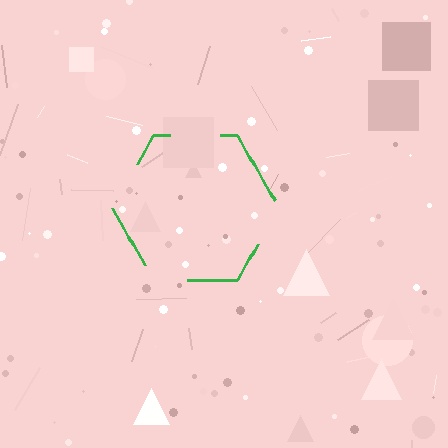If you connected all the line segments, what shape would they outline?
They would outline a hexagon.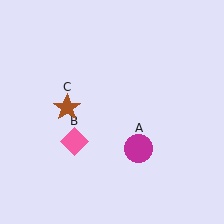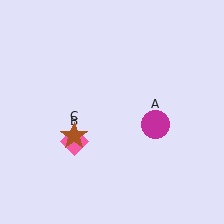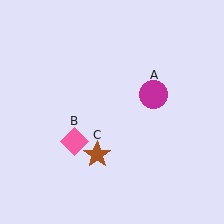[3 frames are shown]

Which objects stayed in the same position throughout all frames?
Pink diamond (object B) remained stationary.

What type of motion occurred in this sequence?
The magenta circle (object A), brown star (object C) rotated counterclockwise around the center of the scene.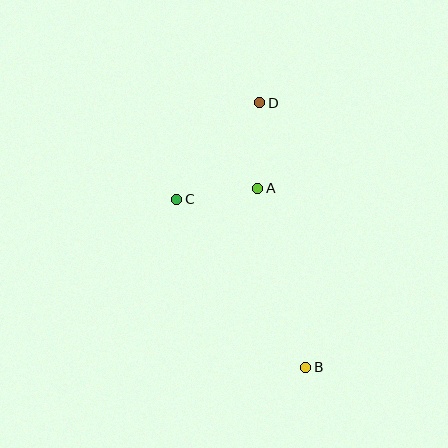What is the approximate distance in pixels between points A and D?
The distance between A and D is approximately 86 pixels.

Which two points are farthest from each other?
Points B and D are farthest from each other.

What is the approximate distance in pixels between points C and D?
The distance between C and D is approximately 128 pixels.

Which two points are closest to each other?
Points A and C are closest to each other.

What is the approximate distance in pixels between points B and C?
The distance between B and C is approximately 212 pixels.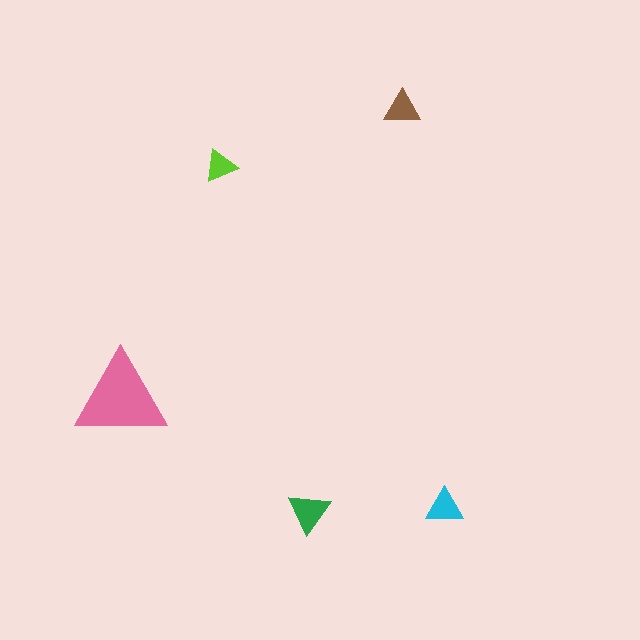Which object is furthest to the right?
The cyan triangle is rightmost.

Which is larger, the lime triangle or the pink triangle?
The pink one.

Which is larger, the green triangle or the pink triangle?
The pink one.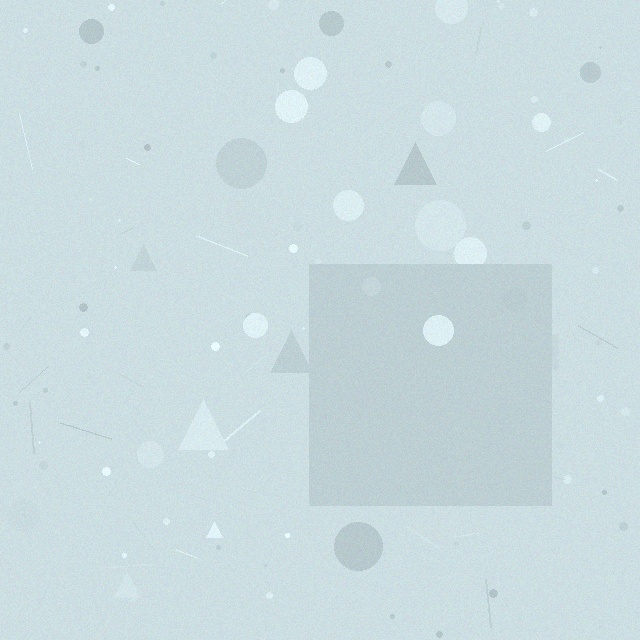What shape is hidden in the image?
A square is hidden in the image.